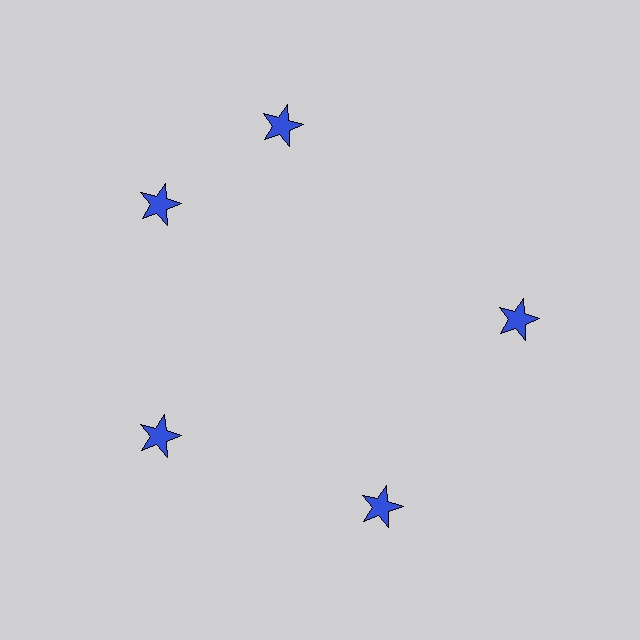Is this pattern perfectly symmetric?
No. The 5 blue stars are arranged in a ring, but one element near the 1 o'clock position is rotated out of alignment along the ring, breaking the 5-fold rotational symmetry.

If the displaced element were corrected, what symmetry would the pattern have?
It would have 5-fold rotational symmetry — the pattern would map onto itself every 72 degrees.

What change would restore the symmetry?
The symmetry would be restored by rotating it back into even spacing with its neighbors so that all 5 stars sit at equal angles and equal distance from the center.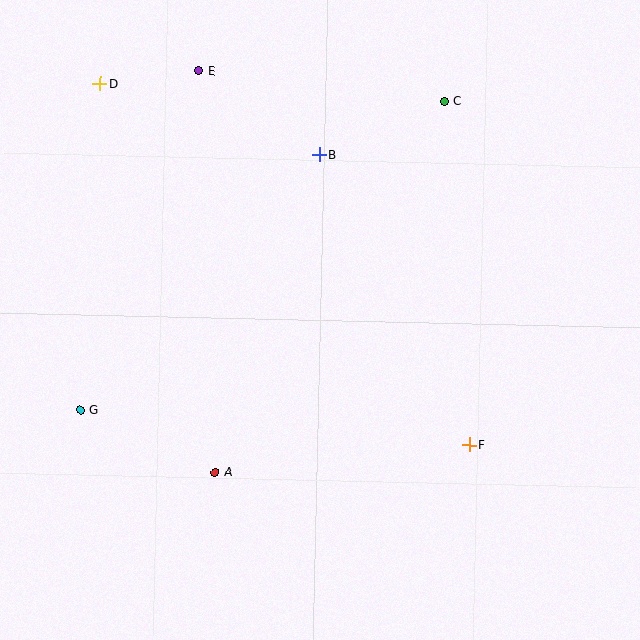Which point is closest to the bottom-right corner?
Point F is closest to the bottom-right corner.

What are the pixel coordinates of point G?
Point G is at (80, 410).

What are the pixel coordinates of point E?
Point E is at (198, 71).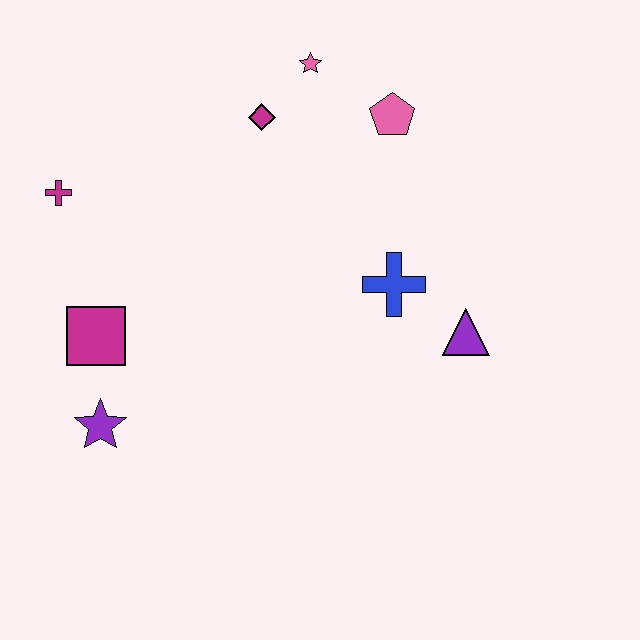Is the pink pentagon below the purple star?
No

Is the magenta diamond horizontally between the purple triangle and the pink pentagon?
No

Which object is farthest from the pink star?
The purple star is farthest from the pink star.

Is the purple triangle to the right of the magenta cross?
Yes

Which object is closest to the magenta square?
The purple star is closest to the magenta square.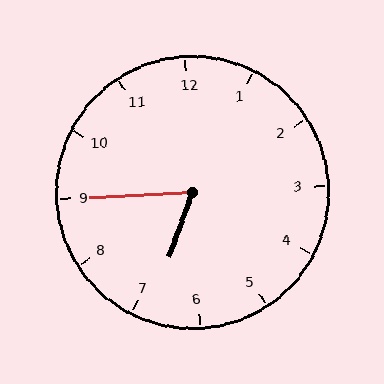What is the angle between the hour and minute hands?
Approximately 68 degrees.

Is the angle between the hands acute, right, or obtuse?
It is acute.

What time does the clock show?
6:45.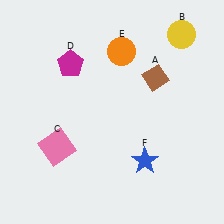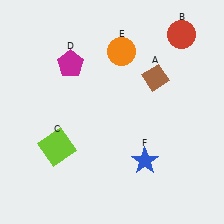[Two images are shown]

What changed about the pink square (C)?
In Image 1, C is pink. In Image 2, it changed to lime.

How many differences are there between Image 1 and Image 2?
There are 2 differences between the two images.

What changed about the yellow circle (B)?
In Image 1, B is yellow. In Image 2, it changed to red.